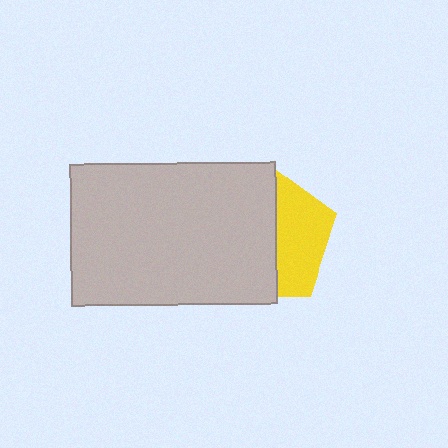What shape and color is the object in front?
The object in front is a light gray rectangle.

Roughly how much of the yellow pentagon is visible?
A small part of it is visible (roughly 39%).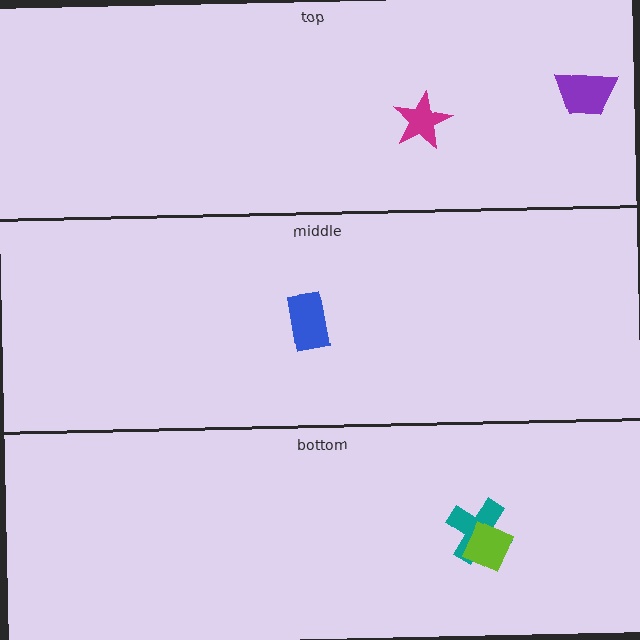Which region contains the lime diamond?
The bottom region.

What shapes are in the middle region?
The blue rectangle.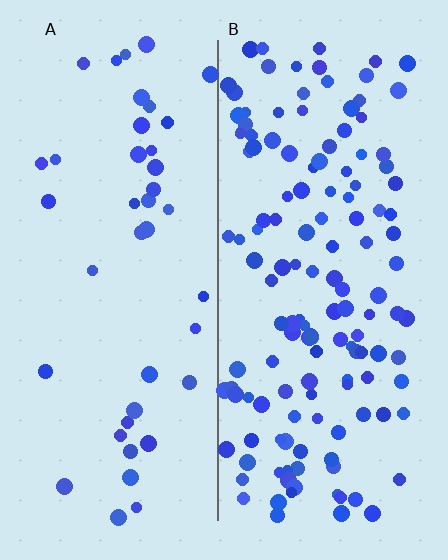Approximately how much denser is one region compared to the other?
Approximately 3.4× — region B over region A.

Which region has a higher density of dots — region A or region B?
B (the right).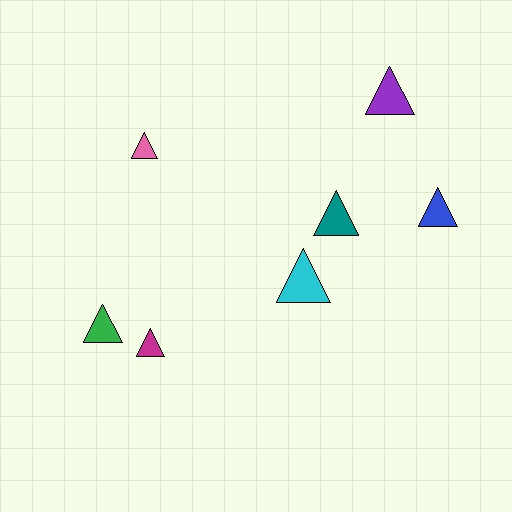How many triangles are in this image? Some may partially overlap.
There are 7 triangles.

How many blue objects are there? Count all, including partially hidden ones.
There is 1 blue object.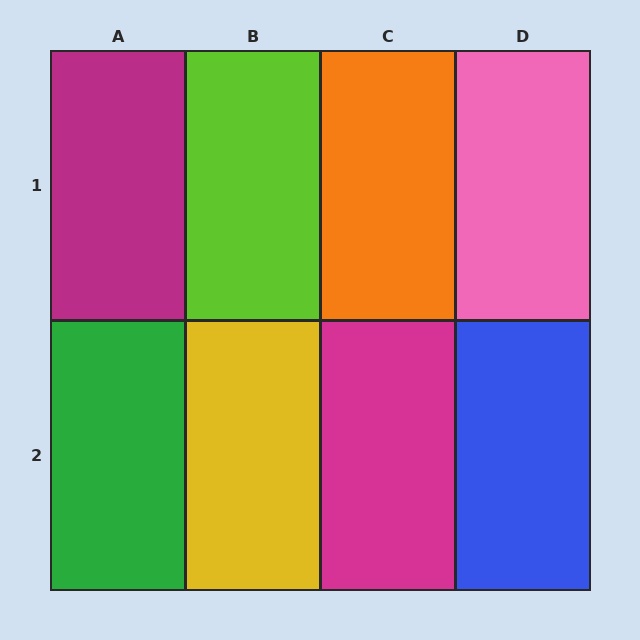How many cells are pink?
1 cell is pink.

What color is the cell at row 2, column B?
Yellow.